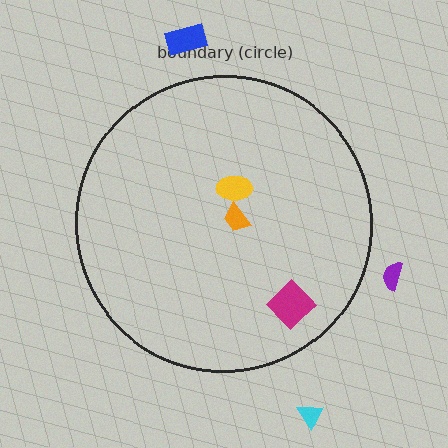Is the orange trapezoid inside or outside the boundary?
Inside.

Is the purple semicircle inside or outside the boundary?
Outside.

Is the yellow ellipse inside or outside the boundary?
Inside.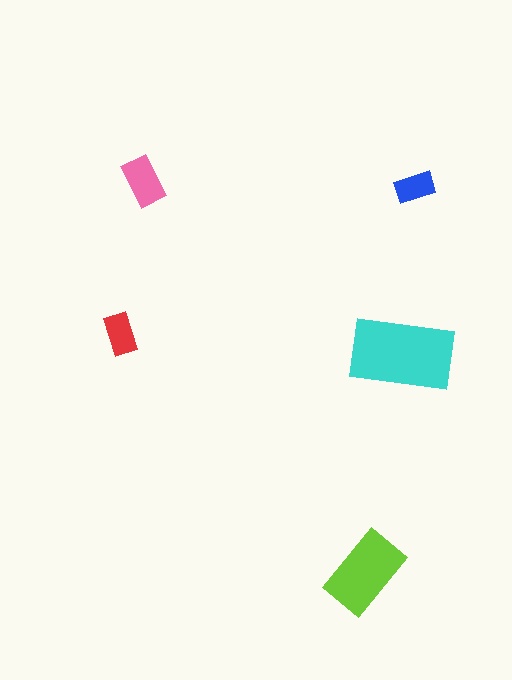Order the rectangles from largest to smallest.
the cyan one, the lime one, the pink one, the red one, the blue one.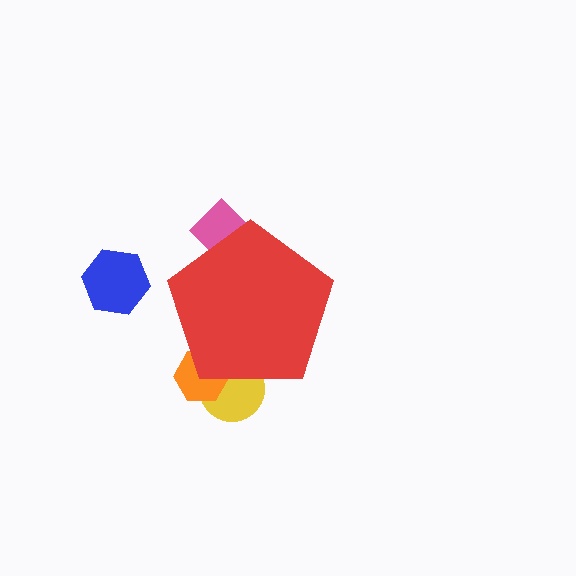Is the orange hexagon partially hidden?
Yes, the orange hexagon is partially hidden behind the red pentagon.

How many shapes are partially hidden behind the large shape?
3 shapes are partially hidden.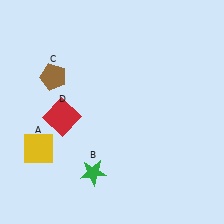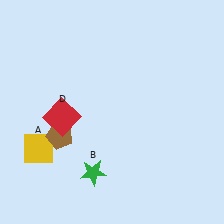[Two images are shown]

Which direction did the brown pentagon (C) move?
The brown pentagon (C) moved down.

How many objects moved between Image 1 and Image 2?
1 object moved between the two images.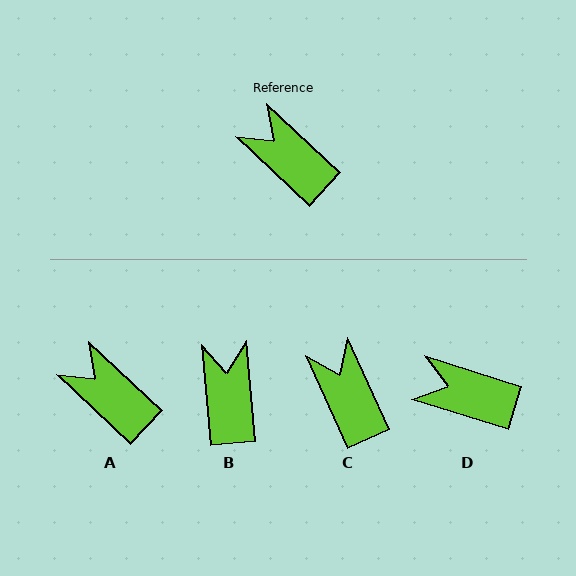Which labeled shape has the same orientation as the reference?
A.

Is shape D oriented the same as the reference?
No, it is off by about 26 degrees.